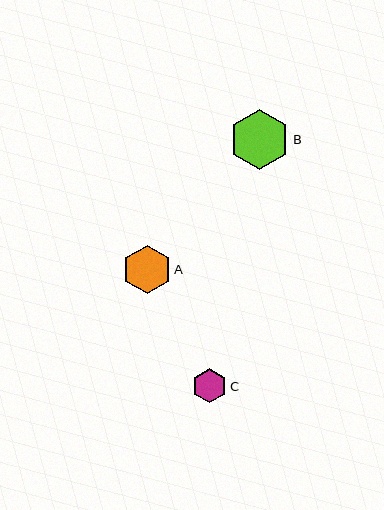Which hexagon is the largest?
Hexagon B is the largest with a size of approximately 60 pixels.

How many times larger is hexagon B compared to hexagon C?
Hexagon B is approximately 1.8 times the size of hexagon C.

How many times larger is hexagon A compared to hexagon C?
Hexagon A is approximately 1.4 times the size of hexagon C.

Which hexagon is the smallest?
Hexagon C is the smallest with a size of approximately 34 pixels.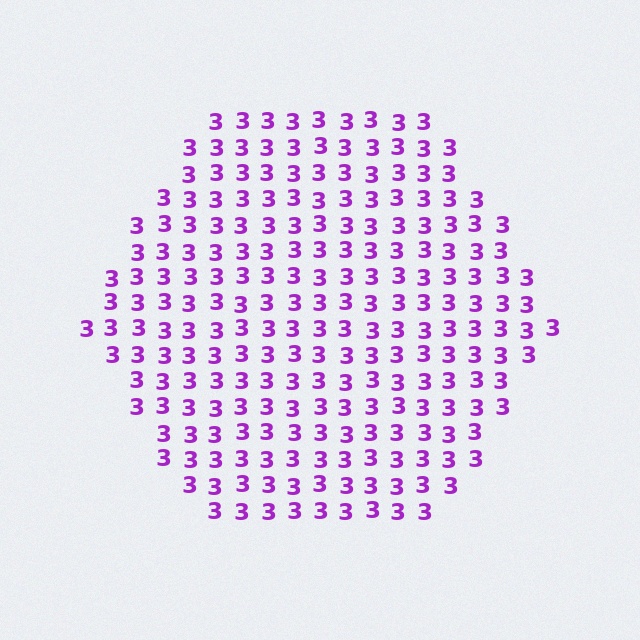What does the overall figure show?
The overall figure shows a hexagon.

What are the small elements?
The small elements are digit 3's.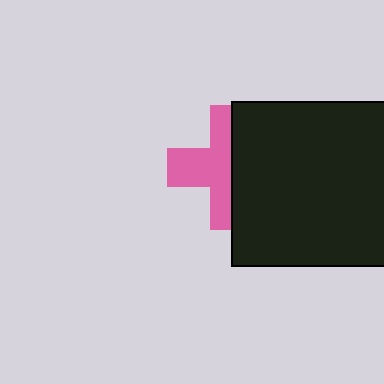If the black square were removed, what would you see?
You would see the complete pink cross.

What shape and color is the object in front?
The object in front is a black square.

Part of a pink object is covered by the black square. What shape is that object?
It is a cross.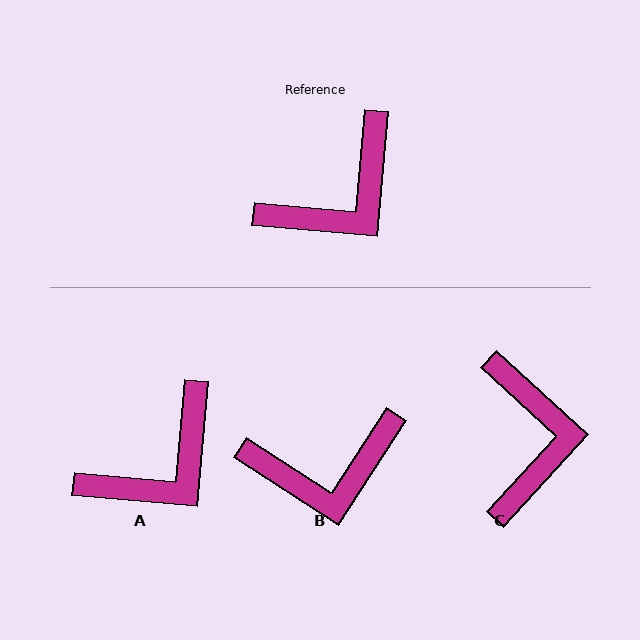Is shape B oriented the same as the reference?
No, it is off by about 28 degrees.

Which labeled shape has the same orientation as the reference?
A.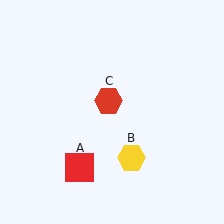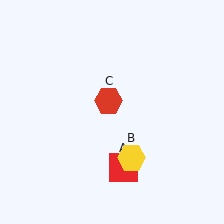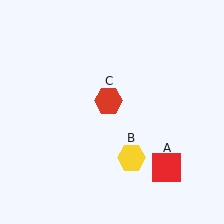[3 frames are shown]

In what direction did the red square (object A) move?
The red square (object A) moved right.